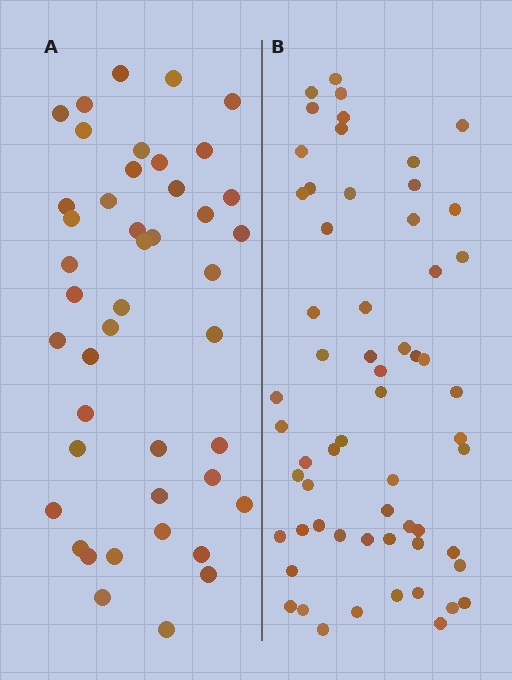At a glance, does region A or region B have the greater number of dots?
Region B (the right region) has more dots.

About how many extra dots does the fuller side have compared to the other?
Region B has approximately 15 more dots than region A.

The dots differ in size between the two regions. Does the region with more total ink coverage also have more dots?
No. Region A has more total ink coverage because its dots are larger, but region B actually contains more individual dots. Total area can be misleading — the number of items is what matters here.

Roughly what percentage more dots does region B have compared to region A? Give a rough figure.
About 35% more.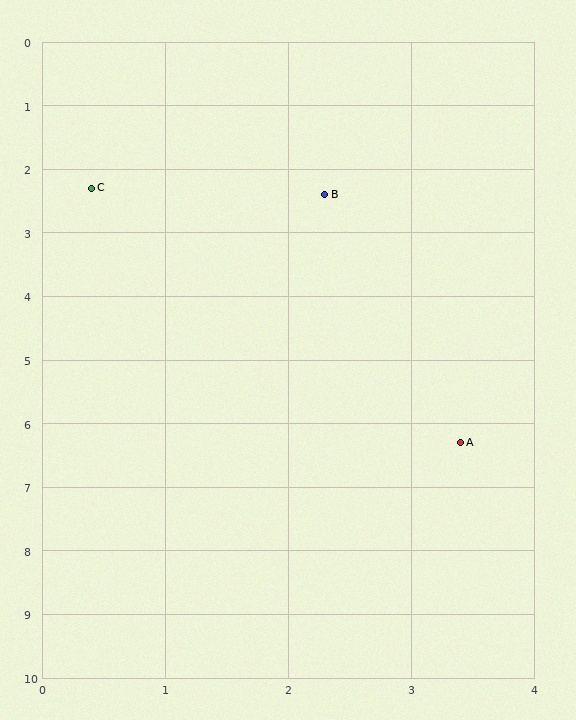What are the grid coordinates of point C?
Point C is at approximately (0.4, 2.3).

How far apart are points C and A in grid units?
Points C and A are about 5.0 grid units apart.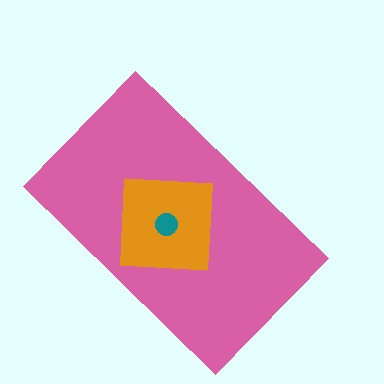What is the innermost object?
The teal circle.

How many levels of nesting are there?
3.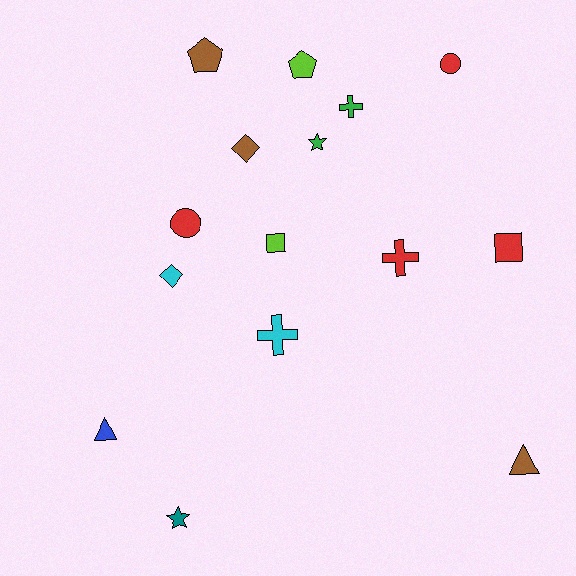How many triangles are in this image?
There are 2 triangles.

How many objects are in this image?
There are 15 objects.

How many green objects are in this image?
There are 2 green objects.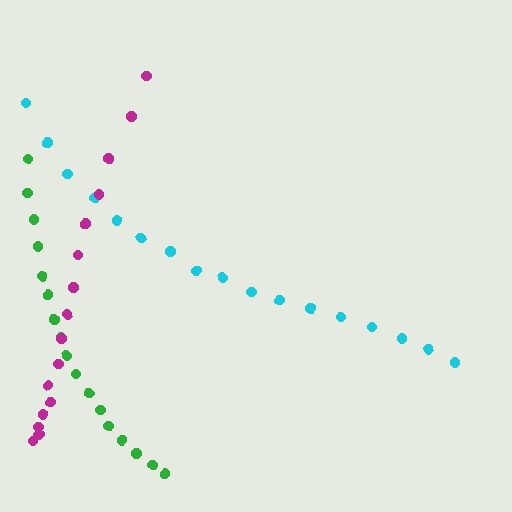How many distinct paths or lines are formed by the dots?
There are 3 distinct paths.